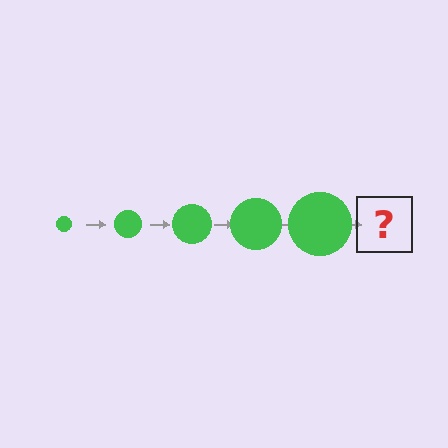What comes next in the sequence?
The next element should be a green circle, larger than the previous one.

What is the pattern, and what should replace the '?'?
The pattern is that the circle gets progressively larger each step. The '?' should be a green circle, larger than the previous one.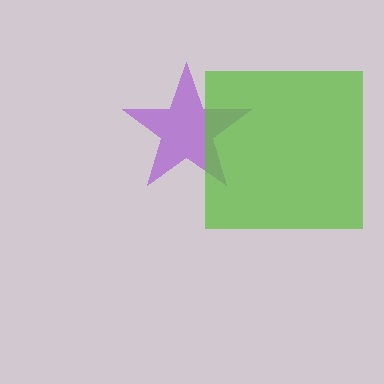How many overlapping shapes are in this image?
There are 2 overlapping shapes in the image.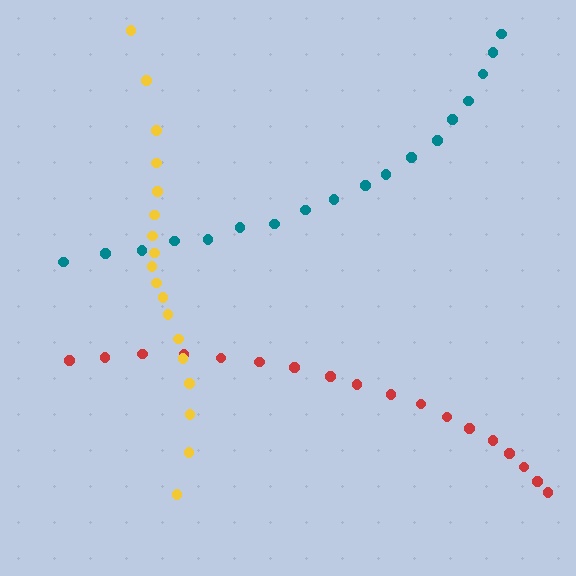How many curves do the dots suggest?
There are 3 distinct paths.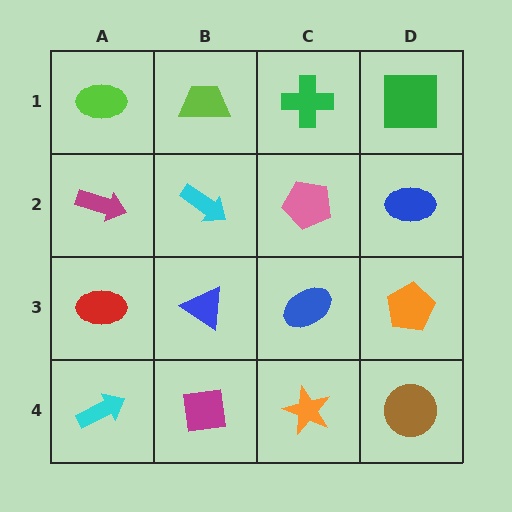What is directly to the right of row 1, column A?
A lime trapezoid.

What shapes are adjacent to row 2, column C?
A green cross (row 1, column C), a blue ellipse (row 3, column C), a cyan arrow (row 2, column B), a blue ellipse (row 2, column D).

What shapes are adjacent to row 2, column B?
A lime trapezoid (row 1, column B), a blue triangle (row 3, column B), a magenta arrow (row 2, column A), a pink pentagon (row 2, column C).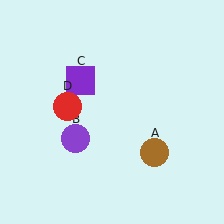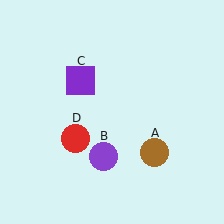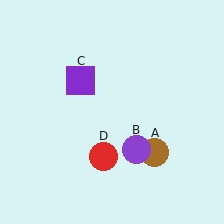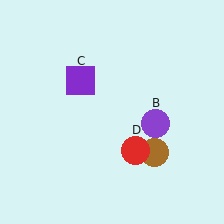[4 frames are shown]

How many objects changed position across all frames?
2 objects changed position: purple circle (object B), red circle (object D).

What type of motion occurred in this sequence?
The purple circle (object B), red circle (object D) rotated counterclockwise around the center of the scene.